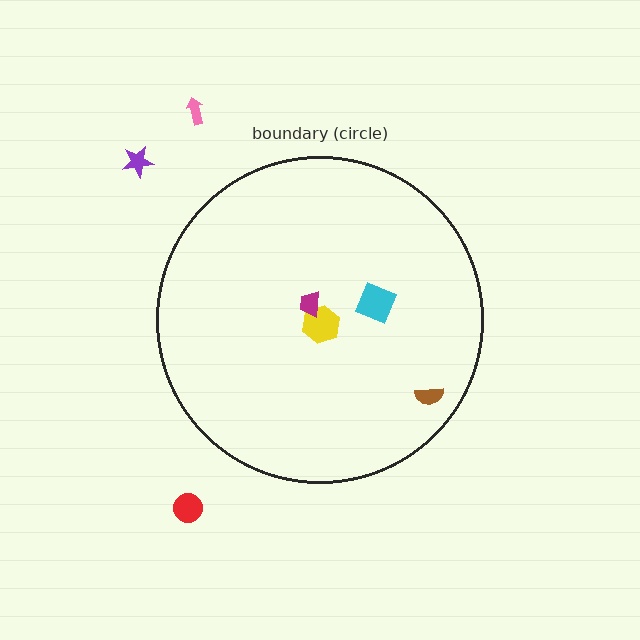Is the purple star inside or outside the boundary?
Outside.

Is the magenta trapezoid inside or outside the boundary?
Inside.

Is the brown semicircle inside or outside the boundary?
Inside.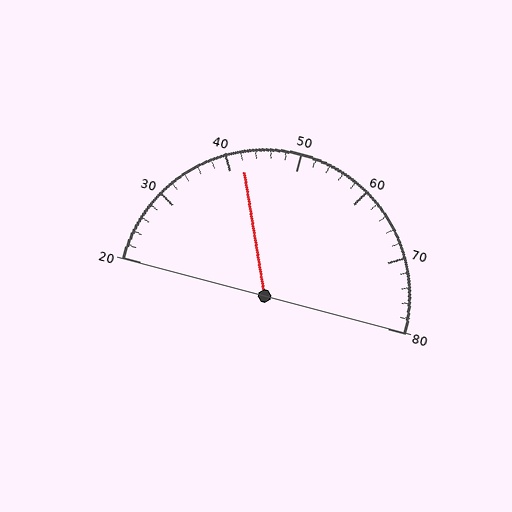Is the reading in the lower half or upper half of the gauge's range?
The reading is in the lower half of the range (20 to 80).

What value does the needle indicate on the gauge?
The needle indicates approximately 42.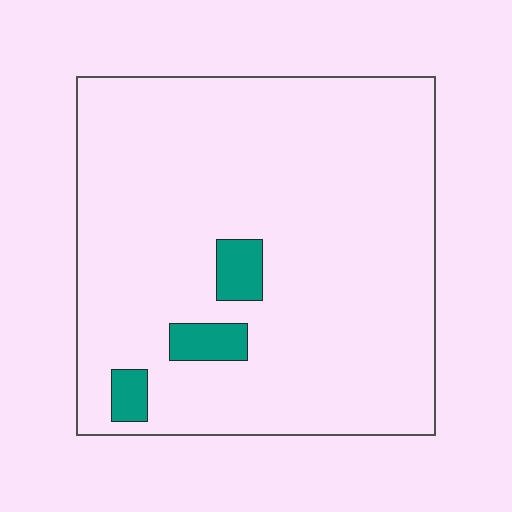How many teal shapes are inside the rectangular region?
3.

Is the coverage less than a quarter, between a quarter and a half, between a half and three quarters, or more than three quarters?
Less than a quarter.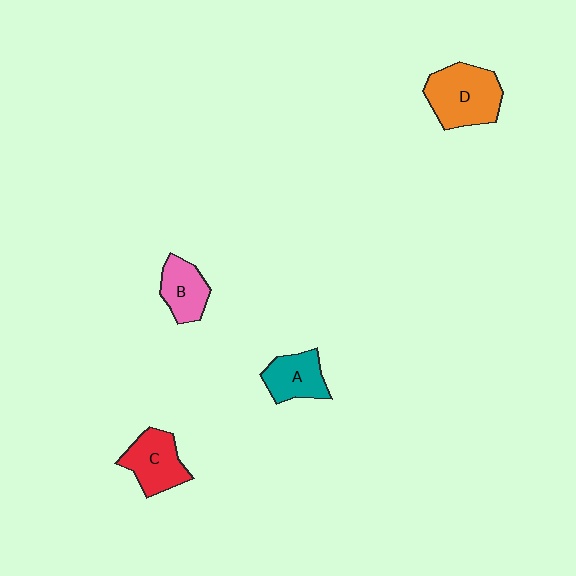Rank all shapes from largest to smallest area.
From largest to smallest: D (orange), C (red), A (teal), B (pink).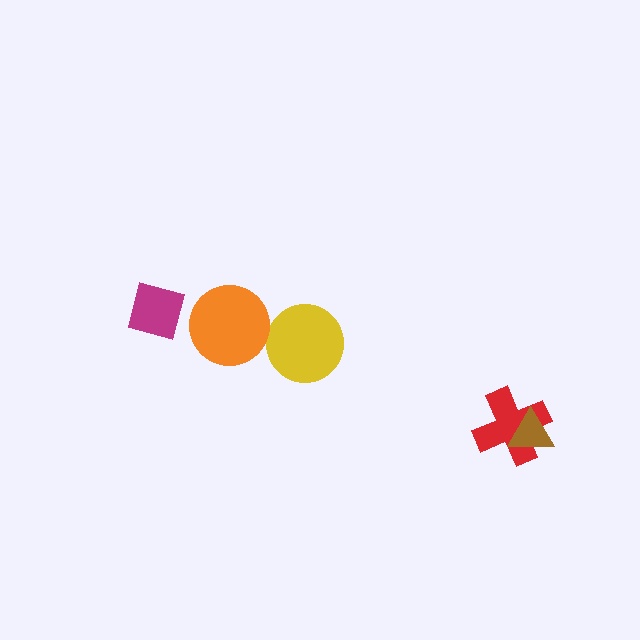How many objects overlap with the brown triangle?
1 object overlaps with the brown triangle.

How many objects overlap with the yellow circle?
0 objects overlap with the yellow circle.